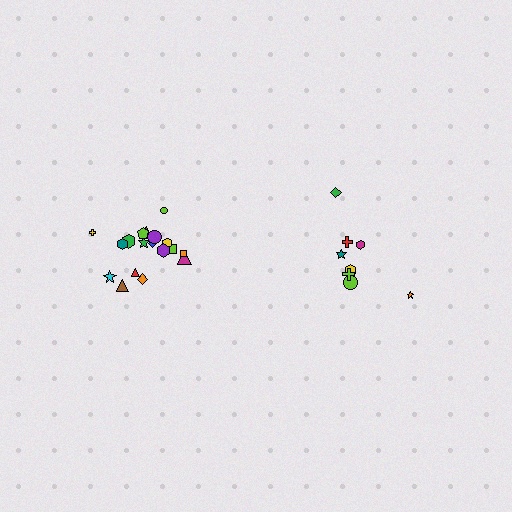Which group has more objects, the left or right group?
The left group.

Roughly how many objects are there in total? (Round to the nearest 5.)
Roughly 25 objects in total.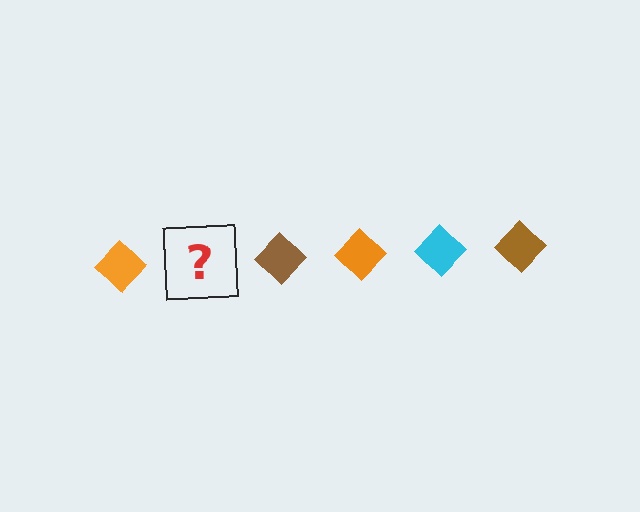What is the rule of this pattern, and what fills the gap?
The rule is that the pattern cycles through orange, cyan, brown diamonds. The gap should be filled with a cyan diamond.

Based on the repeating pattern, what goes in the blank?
The blank should be a cyan diamond.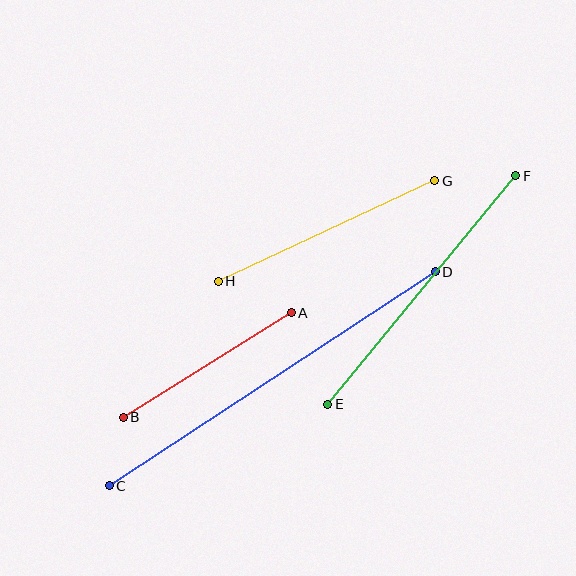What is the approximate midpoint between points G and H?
The midpoint is at approximately (327, 231) pixels.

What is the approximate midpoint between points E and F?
The midpoint is at approximately (422, 290) pixels.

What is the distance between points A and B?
The distance is approximately 198 pixels.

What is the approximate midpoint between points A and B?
The midpoint is at approximately (207, 365) pixels.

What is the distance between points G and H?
The distance is approximately 239 pixels.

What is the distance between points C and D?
The distance is approximately 390 pixels.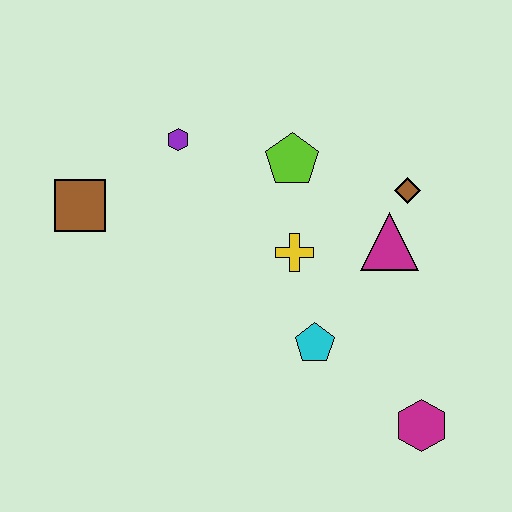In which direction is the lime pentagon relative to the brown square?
The lime pentagon is to the right of the brown square.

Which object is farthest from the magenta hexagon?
The brown square is farthest from the magenta hexagon.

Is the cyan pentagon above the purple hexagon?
No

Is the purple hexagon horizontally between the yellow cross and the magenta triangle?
No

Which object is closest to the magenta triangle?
The brown diamond is closest to the magenta triangle.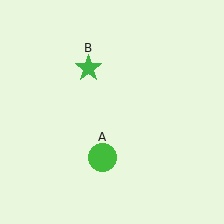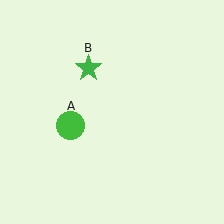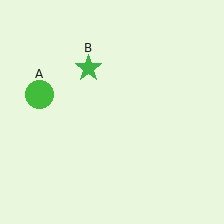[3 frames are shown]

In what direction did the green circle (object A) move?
The green circle (object A) moved up and to the left.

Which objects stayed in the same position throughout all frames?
Green star (object B) remained stationary.